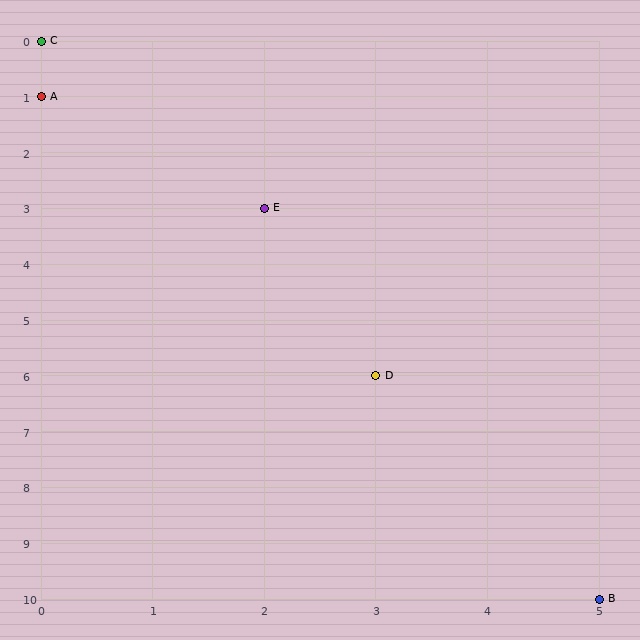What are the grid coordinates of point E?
Point E is at grid coordinates (2, 3).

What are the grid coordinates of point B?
Point B is at grid coordinates (5, 10).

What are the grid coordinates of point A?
Point A is at grid coordinates (0, 1).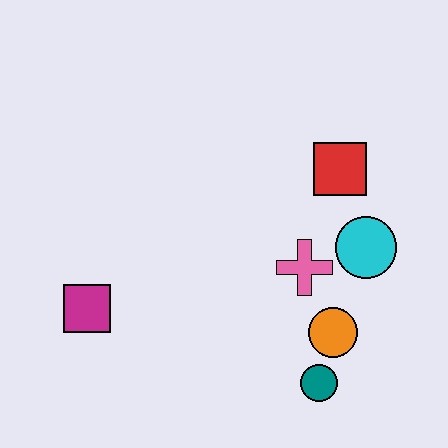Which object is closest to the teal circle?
The orange circle is closest to the teal circle.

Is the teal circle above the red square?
No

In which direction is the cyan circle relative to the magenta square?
The cyan circle is to the right of the magenta square.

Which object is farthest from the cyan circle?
The magenta square is farthest from the cyan circle.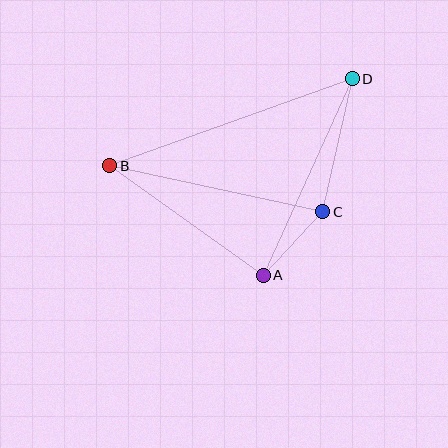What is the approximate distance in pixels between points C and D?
The distance between C and D is approximately 136 pixels.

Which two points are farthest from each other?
Points B and D are farthest from each other.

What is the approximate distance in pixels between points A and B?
The distance between A and B is approximately 189 pixels.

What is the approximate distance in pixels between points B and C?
The distance between B and C is approximately 218 pixels.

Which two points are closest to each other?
Points A and C are closest to each other.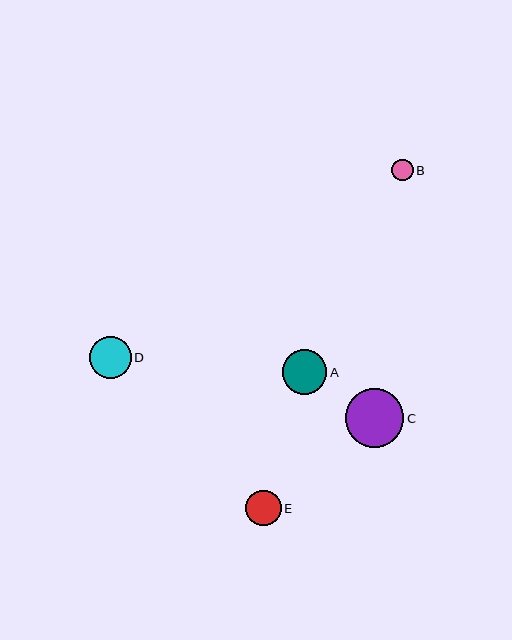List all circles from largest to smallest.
From largest to smallest: C, A, D, E, B.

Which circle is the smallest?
Circle B is the smallest with a size of approximately 22 pixels.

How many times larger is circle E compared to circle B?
Circle E is approximately 1.6 times the size of circle B.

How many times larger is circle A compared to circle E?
Circle A is approximately 1.3 times the size of circle E.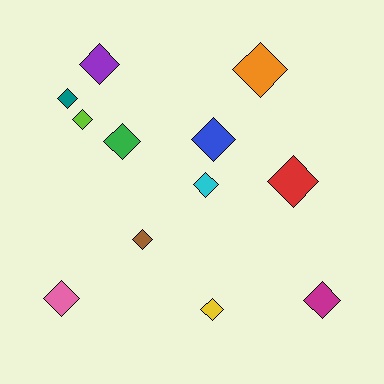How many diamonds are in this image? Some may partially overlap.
There are 12 diamonds.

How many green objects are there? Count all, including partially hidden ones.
There is 1 green object.